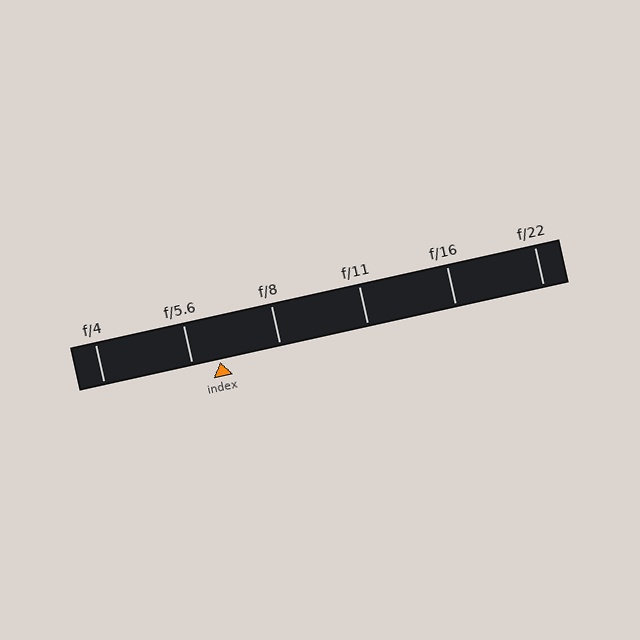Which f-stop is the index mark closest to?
The index mark is closest to f/5.6.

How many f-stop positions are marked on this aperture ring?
There are 6 f-stop positions marked.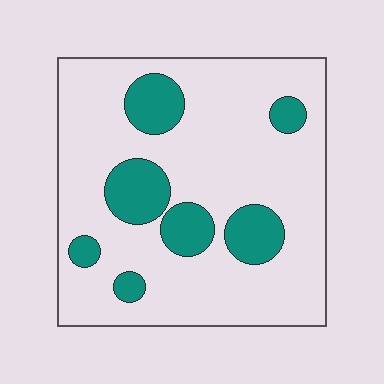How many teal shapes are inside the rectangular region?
7.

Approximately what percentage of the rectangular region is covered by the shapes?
Approximately 20%.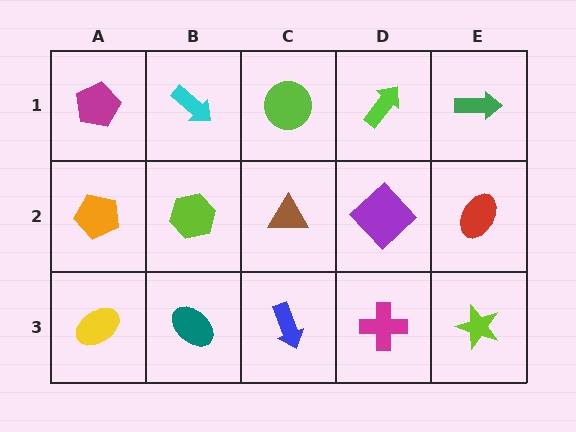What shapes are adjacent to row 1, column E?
A red ellipse (row 2, column E), a lime arrow (row 1, column D).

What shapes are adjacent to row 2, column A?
A magenta pentagon (row 1, column A), a yellow ellipse (row 3, column A), a lime hexagon (row 2, column B).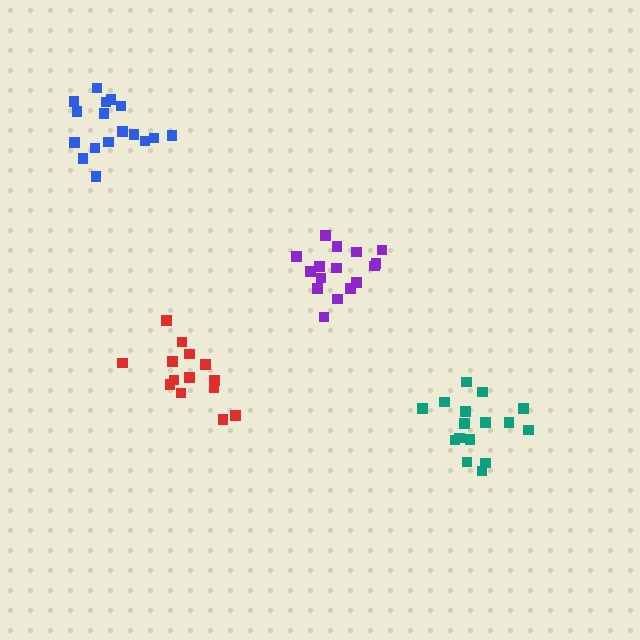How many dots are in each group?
Group 1: 14 dots, Group 2: 16 dots, Group 3: 16 dots, Group 4: 17 dots (63 total).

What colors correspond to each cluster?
The clusters are colored: red, purple, teal, blue.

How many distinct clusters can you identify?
There are 4 distinct clusters.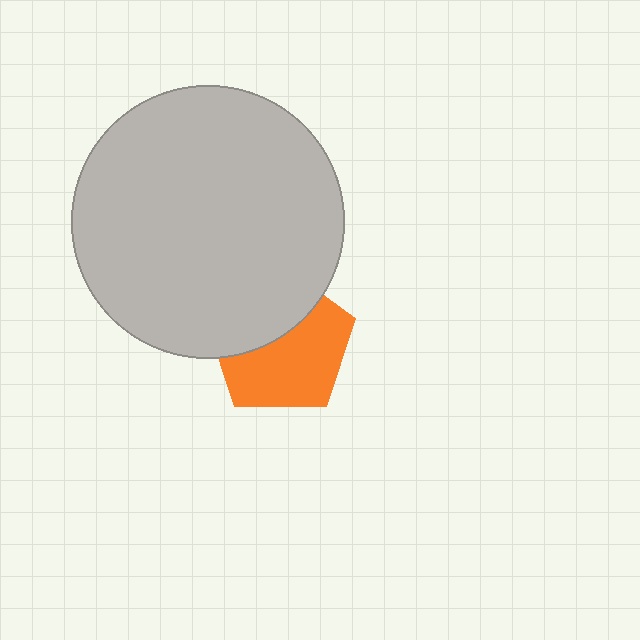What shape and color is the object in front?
The object in front is a light gray circle.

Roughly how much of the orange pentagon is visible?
About half of it is visible (roughly 59%).